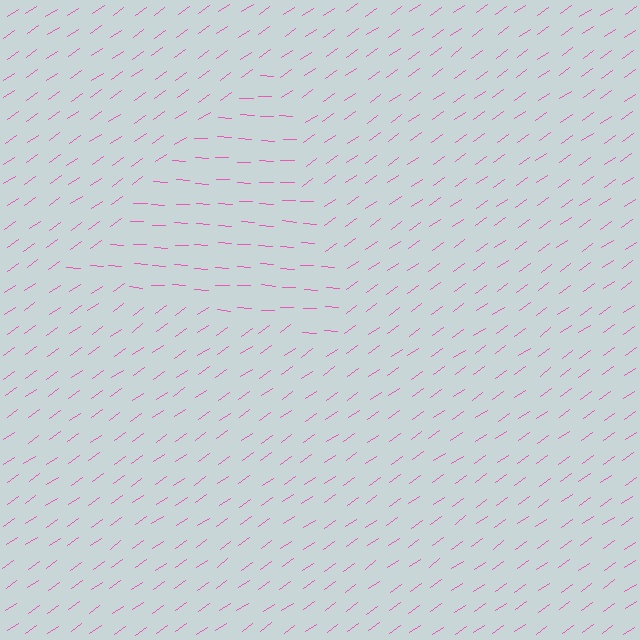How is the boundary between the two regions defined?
The boundary is defined purely by a change in line orientation (approximately 38 degrees difference). All lines are the same color and thickness.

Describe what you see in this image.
The image is filled with small pink line segments. A triangle region in the image has lines oriented differently from the surrounding lines, creating a visible texture boundary.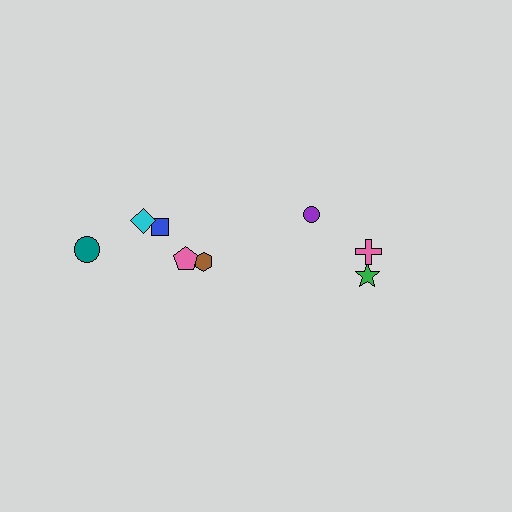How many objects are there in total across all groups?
There are 8 objects.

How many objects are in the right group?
There are 3 objects.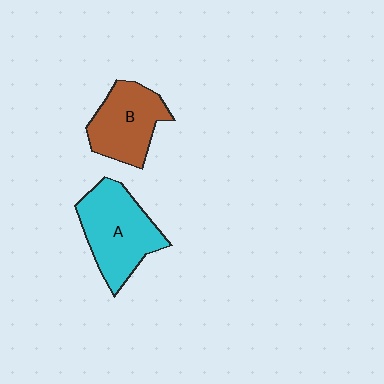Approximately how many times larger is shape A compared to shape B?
Approximately 1.2 times.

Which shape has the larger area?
Shape A (cyan).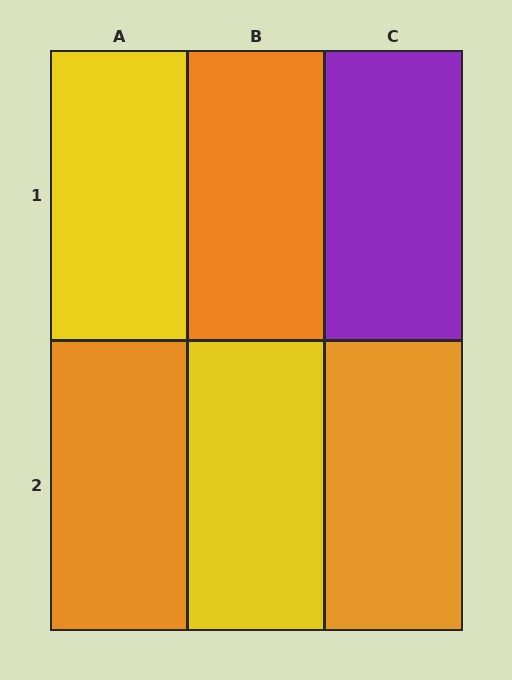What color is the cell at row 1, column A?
Yellow.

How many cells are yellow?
2 cells are yellow.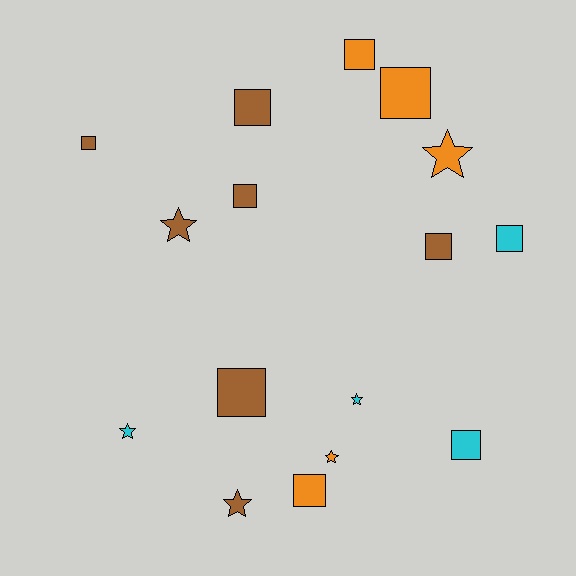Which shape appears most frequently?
Square, with 10 objects.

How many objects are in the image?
There are 16 objects.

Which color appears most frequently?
Brown, with 7 objects.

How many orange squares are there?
There are 3 orange squares.